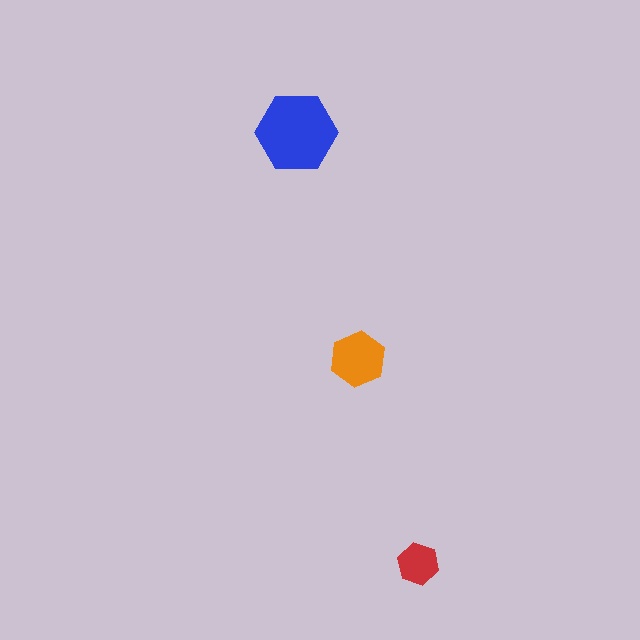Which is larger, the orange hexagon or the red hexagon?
The orange one.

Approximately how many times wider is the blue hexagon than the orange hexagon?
About 1.5 times wider.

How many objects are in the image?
There are 3 objects in the image.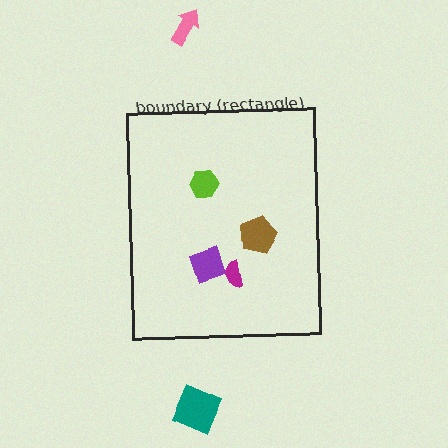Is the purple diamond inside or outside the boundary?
Inside.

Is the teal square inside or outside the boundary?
Outside.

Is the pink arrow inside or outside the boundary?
Outside.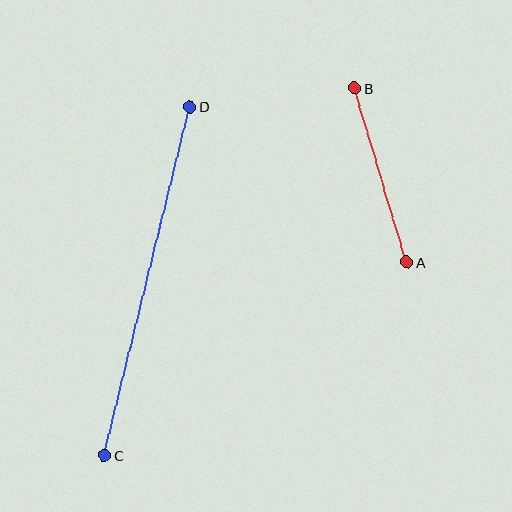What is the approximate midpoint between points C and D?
The midpoint is at approximately (147, 281) pixels.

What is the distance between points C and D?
The distance is approximately 359 pixels.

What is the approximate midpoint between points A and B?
The midpoint is at approximately (381, 175) pixels.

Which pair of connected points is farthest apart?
Points C and D are farthest apart.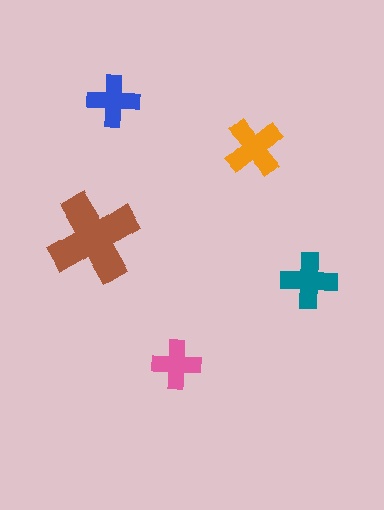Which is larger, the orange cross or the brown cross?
The brown one.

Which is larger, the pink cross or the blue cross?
The blue one.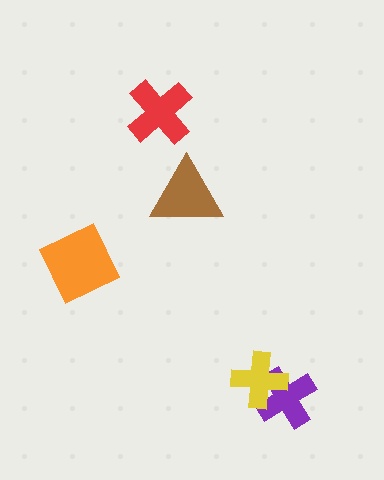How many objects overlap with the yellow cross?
1 object overlaps with the yellow cross.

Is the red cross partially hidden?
No, no other shape covers it.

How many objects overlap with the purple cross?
1 object overlaps with the purple cross.